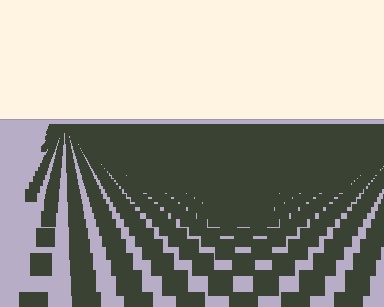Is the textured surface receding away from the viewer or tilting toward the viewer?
The surface is receding away from the viewer. Texture elements get smaller and denser toward the top.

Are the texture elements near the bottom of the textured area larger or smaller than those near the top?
Larger. Near the bottom, elements are closer to the viewer and appear at a bigger on-screen size.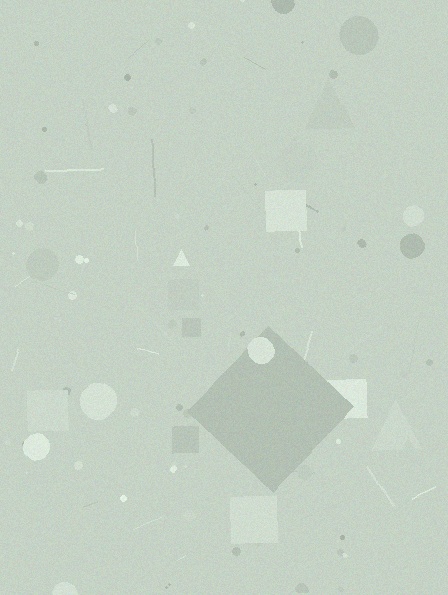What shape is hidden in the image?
A diamond is hidden in the image.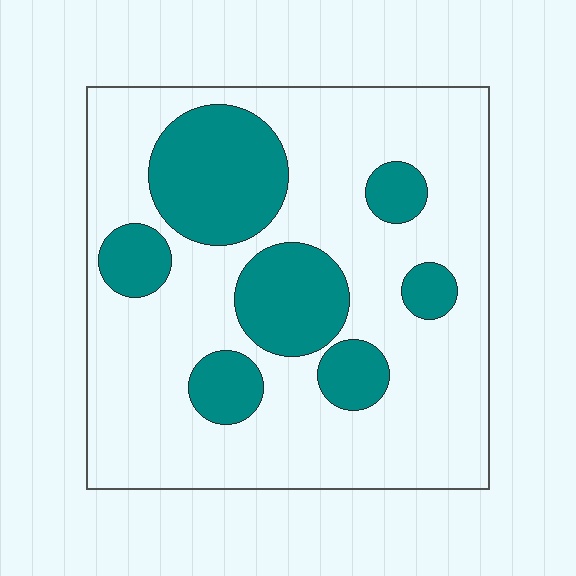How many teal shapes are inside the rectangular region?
7.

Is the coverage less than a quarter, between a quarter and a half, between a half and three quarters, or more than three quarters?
Between a quarter and a half.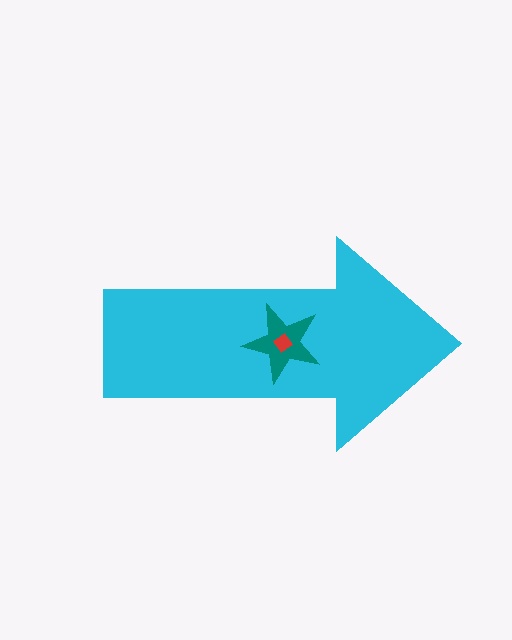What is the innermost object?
The red diamond.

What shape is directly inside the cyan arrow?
The teal star.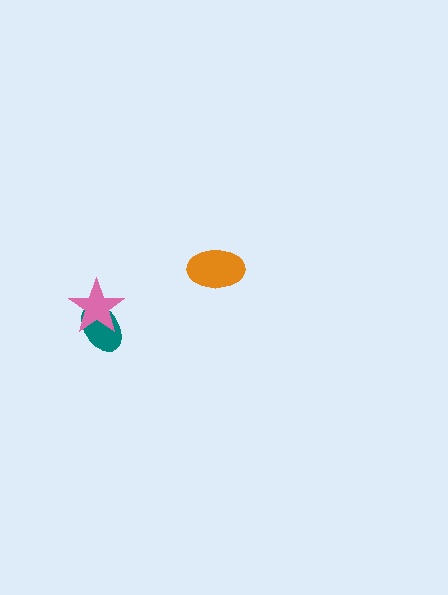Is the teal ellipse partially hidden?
Yes, it is partially covered by another shape.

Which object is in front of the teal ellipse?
The pink star is in front of the teal ellipse.